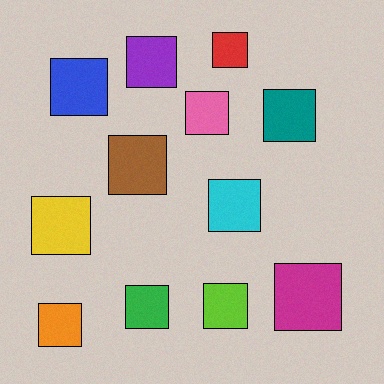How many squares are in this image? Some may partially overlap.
There are 12 squares.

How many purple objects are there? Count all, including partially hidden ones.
There is 1 purple object.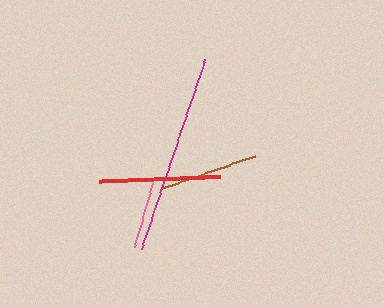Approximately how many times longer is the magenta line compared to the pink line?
The magenta line is approximately 3.0 times the length of the pink line.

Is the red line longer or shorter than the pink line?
The red line is longer than the pink line.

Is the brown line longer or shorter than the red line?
The red line is longer than the brown line.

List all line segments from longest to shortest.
From longest to shortest: magenta, red, brown, pink.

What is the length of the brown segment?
The brown segment is approximately 98 pixels long.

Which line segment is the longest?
The magenta line is the longest at approximately 200 pixels.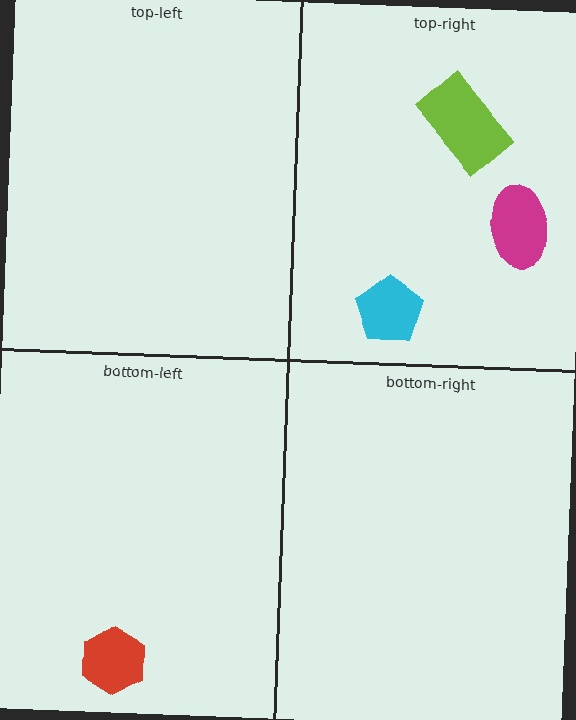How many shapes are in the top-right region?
3.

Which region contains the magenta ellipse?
The top-right region.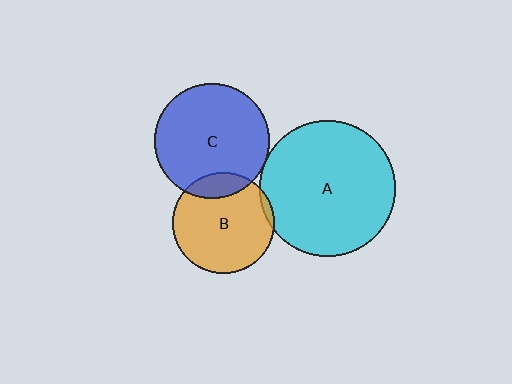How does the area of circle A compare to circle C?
Approximately 1.4 times.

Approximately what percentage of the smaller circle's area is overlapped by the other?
Approximately 5%.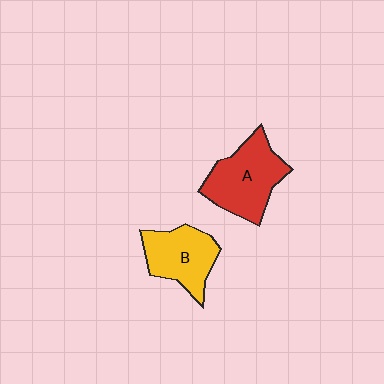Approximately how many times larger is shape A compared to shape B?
Approximately 1.2 times.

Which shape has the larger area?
Shape A (red).